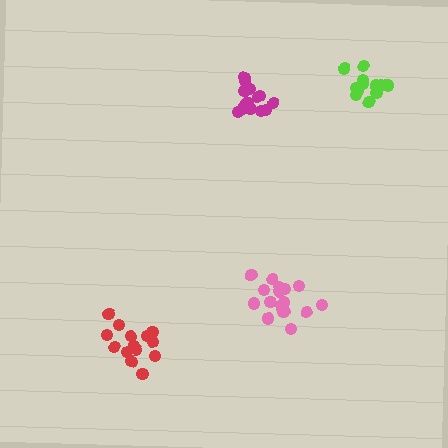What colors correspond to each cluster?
The clusters are colored: pink, red, magenta, lime.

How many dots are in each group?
Group 1: 17 dots, Group 2: 14 dots, Group 3: 14 dots, Group 4: 15 dots (60 total).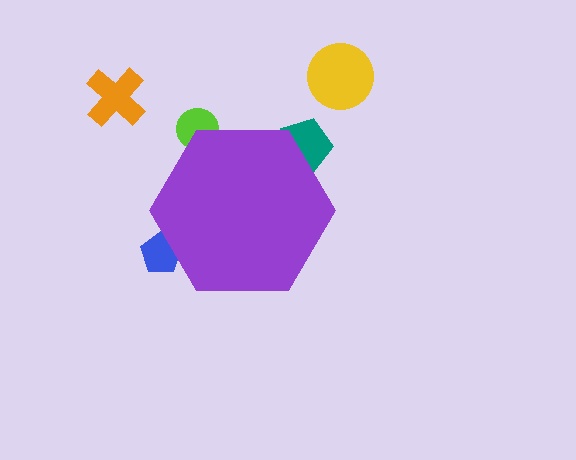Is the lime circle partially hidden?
Yes, the lime circle is partially hidden behind the purple hexagon.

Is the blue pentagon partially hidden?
Yes, the blue pentagon is partially hidden behind the purple hexagon.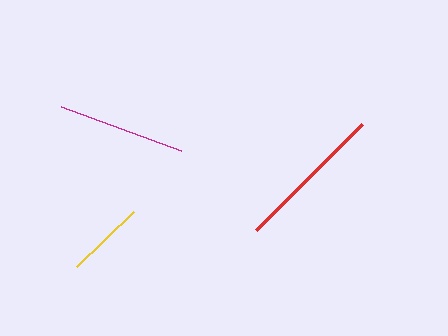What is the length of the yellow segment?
The yellow segment is approximately 79 pixels long.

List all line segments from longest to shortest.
From longest to shortest: red, magenta, yellow.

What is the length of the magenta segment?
The magenta segment is approximately 128 pixels long.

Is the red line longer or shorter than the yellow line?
The red line is longer than the yellow line.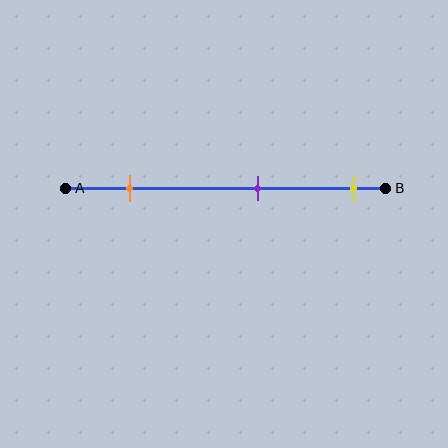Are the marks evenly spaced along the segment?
Yes, the marks are approximately evenly spaced.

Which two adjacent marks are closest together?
The purple and yellow marks are the closest adjacent pair.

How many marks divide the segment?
There are 3 marks dividing the segment.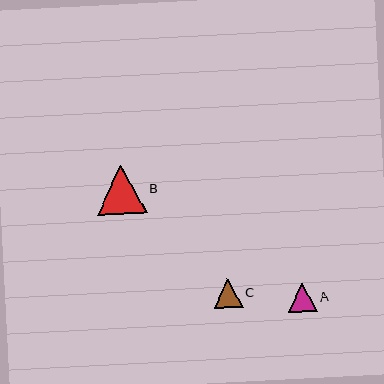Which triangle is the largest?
Triangle B is the largest with a size of approximately 50 pixels.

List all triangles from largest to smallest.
From largest to smallest: B, C, A.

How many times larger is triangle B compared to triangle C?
Triangle B is approximately 1.7 times the size of triangle C.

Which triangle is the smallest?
Triangle A is the smallest with a size of approximately 28 pixels.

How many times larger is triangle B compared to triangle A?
Triangle B is approximately 1.7 times the size of triangle A.